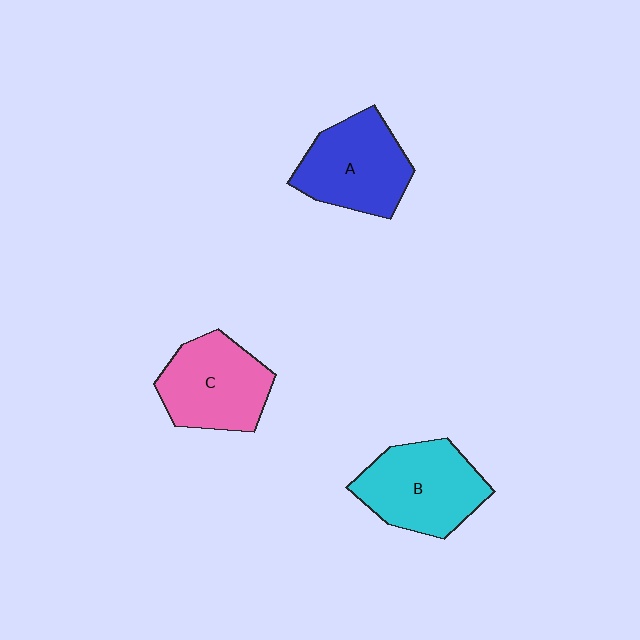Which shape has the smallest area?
Shape C (pink).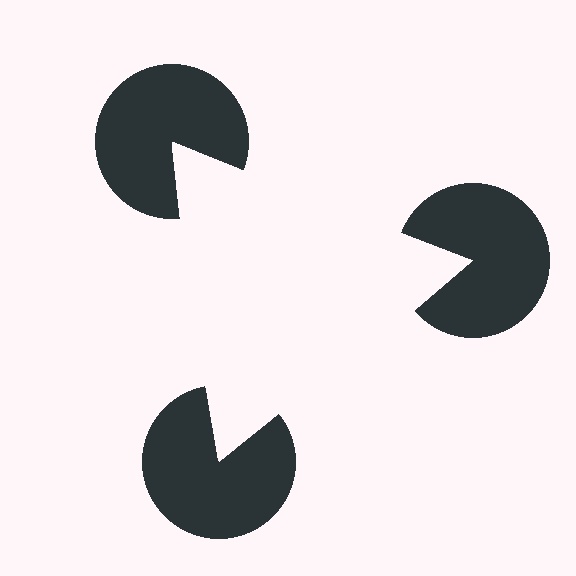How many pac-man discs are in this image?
There are 3 — one at each vertex of the illusory triangle.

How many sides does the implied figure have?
3 sides.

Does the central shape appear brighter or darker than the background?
It typically appears slightly brighter than the background, even though no actual brightness change is drawn.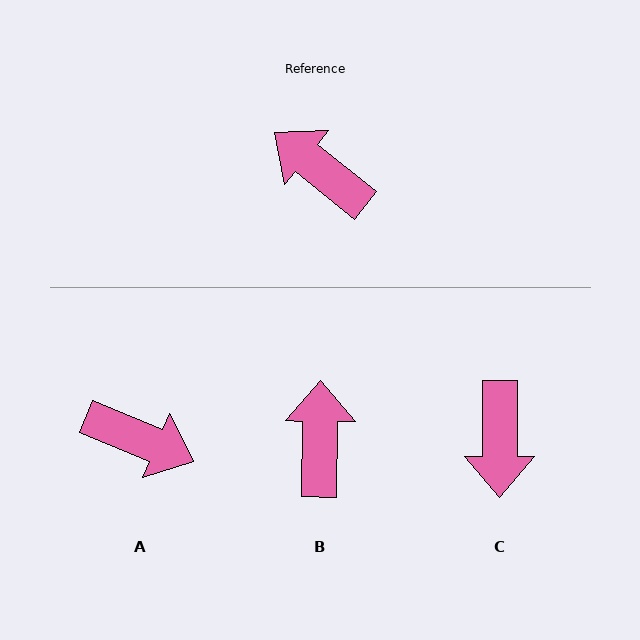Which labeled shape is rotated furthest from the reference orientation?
A, about 163 degrees away.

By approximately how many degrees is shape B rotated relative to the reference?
Approximately 52 degrees clockwise.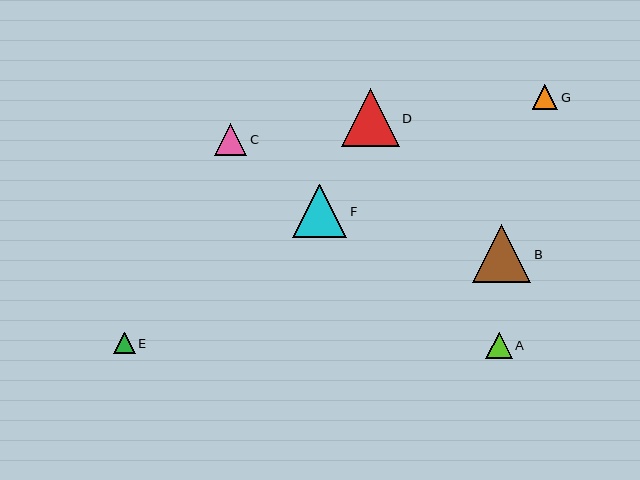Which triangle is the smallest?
Triangle E is the smallest with a size of approximately 21 pixels.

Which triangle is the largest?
Triangle B is the largest with a size of approximately 58 pixels.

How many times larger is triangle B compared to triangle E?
Triangle B is approximately 2.7 times the size of triangle E.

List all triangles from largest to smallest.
From largest to smallest: B, D, F, C, A, G, E.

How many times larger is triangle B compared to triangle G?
Triangle B is approximately 2.3 times the size of triangle G.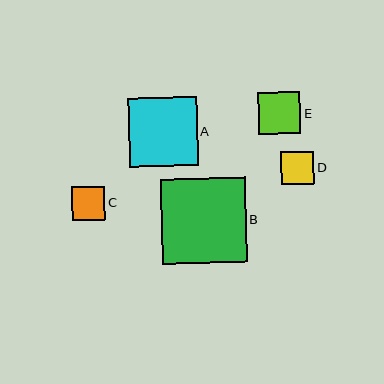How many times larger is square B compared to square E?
Square B is approximately 2.0 times the size of square E.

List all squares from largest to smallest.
From largest to smallest: B, A, E, C, D.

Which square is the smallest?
Square D is the smallest with a size of approximately 33 pixels.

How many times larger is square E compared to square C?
Square E is approximately 1.2 times the size of square C.